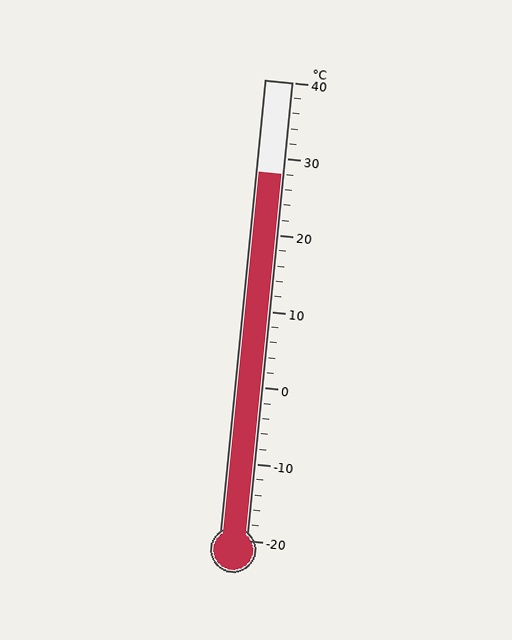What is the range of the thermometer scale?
The thermometer scale ranges from -20°C to 40°C.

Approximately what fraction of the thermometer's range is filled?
The thermometer is filled to approximately 80% of its range.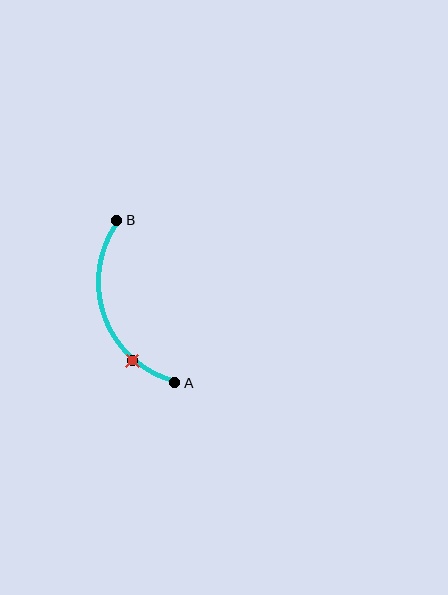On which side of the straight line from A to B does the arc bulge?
The arc bulges to the left of the straight line connecting A and B.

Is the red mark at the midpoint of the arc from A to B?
No. The red mark lies on the arc but is closer to endpoint A. The arc midpoint would be at the point on the curve equidistant along the arc from both A and B.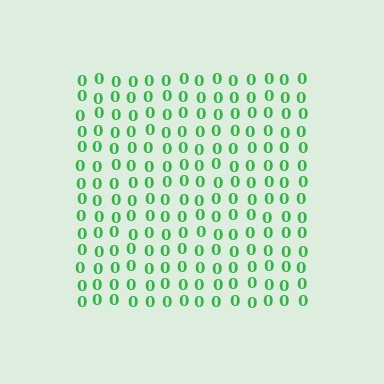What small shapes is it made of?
It is made of small digit 0's.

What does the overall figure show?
The overall figure shows a square.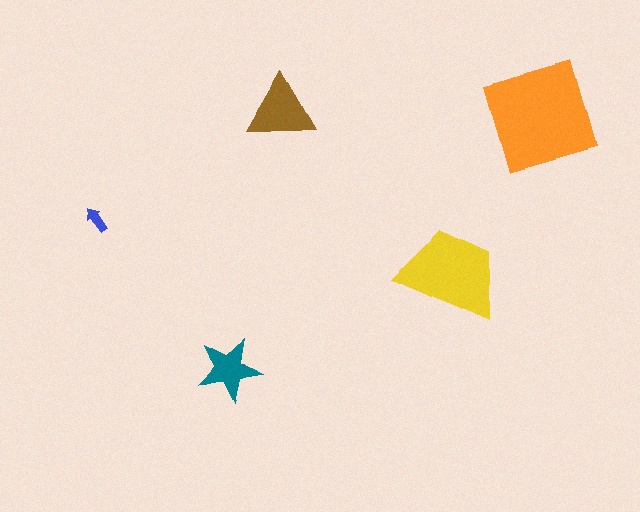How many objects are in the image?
There are 5 objects in the image.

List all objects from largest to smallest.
The orange diamond, the yellow trapezoid, the brown triangle, the teal star, the blue arrow.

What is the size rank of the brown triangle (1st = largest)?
3rd.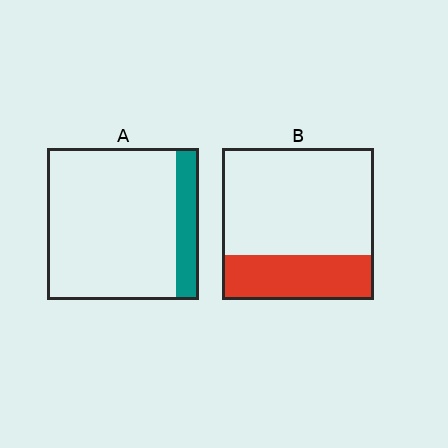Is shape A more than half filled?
No.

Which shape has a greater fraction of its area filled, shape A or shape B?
Shape B.